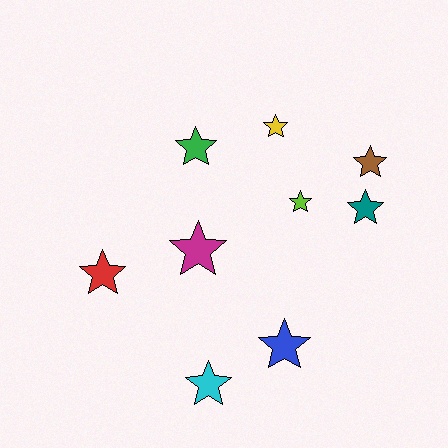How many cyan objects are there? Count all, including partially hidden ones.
There is 1 cyan object.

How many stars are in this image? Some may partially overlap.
There are 9 stars.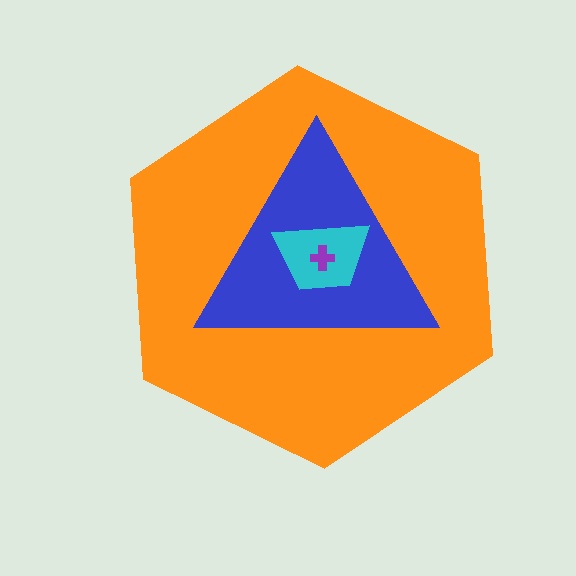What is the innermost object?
The purple cross.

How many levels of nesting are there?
4.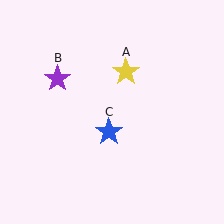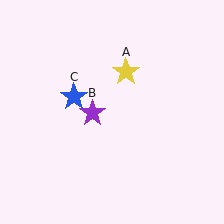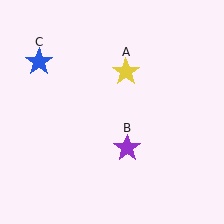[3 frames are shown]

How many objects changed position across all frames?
2 objects changed position: purple star (object B), blue star (object C).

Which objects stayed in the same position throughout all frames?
Yellow star (object A) remained stationary.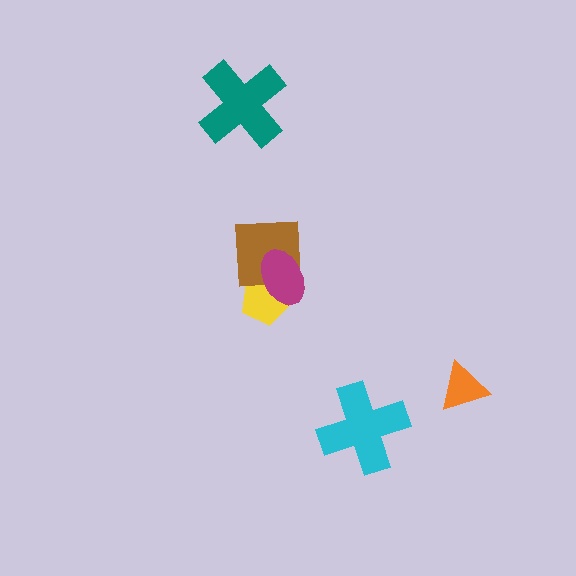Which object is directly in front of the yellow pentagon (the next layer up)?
The brown square is directly in front of the yellow pentagon.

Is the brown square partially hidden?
Yes, it is partially covered by another shape.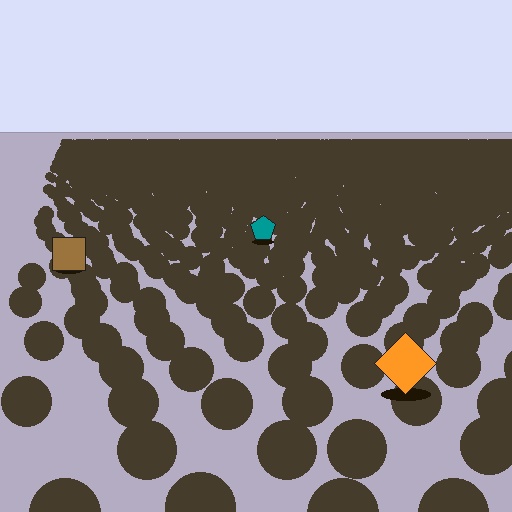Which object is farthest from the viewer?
The teal pentagon is farthest from the viewer. It appears smaller and the ground texture around it is denser.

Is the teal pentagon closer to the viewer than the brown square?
No. The brown square is closer — you can tell from the texture gradient: the ground texture is coarser near it.